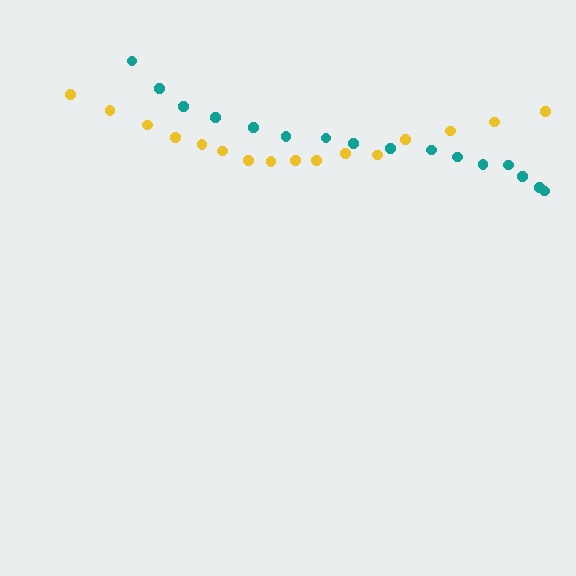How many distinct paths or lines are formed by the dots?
There are 2 distinct paths.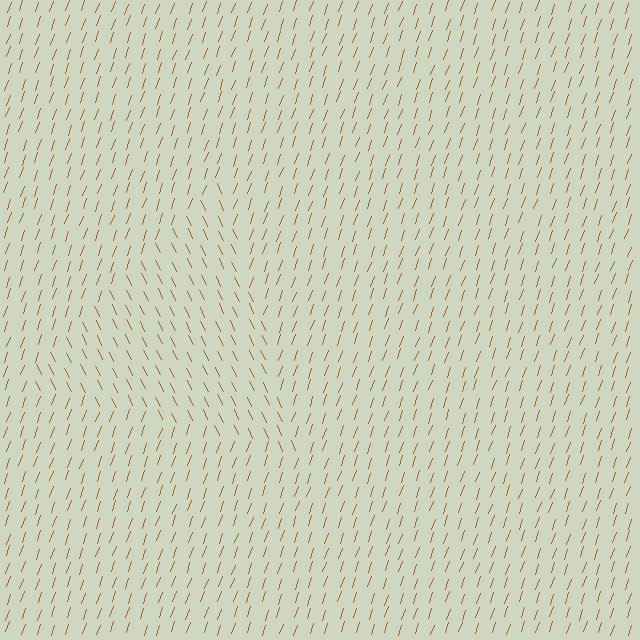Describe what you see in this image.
The image is filled with small brown line segments. A triangle region in the image has lines oriented differently from the surrounding lines, creating a visible texture boundary.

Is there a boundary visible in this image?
Yes, there is a texture boundary formed by a change in line orientation.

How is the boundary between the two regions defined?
The boundary is defined purely by a change in line orientation (approximately 45 degrees difference). All lines are the same color and thickness.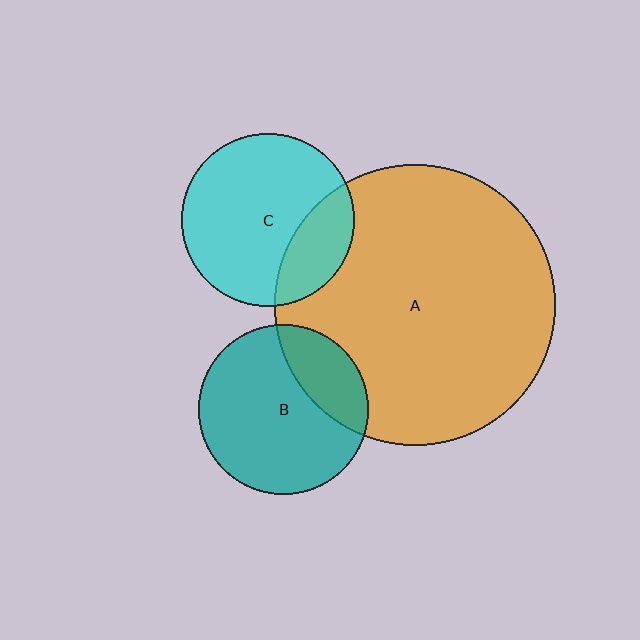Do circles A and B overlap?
Yes.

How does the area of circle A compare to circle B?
Approximately 2.7 times.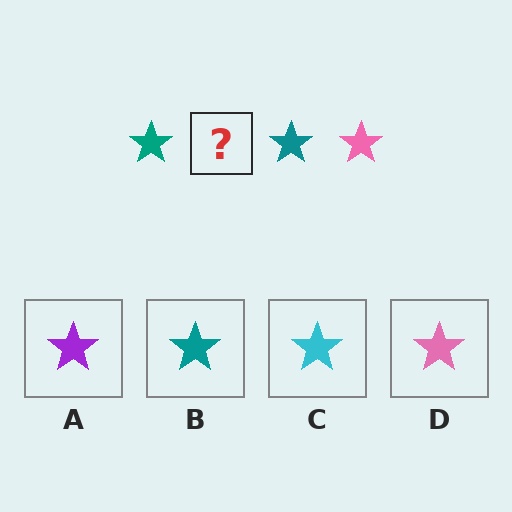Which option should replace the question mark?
Option D.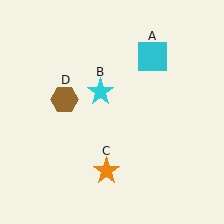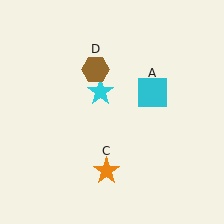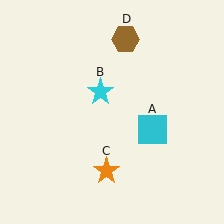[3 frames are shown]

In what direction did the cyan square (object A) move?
The cyan square (object A) moved down.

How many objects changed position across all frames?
2 objects changed position: cyan square (object A), brown hexagon (object D).